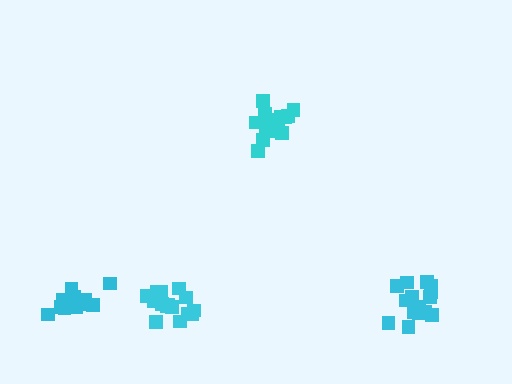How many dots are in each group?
Group 1: 15 dots, Group 2: 17 dots, Group 3: 16 dots, Group 4: 16 dots (64 total).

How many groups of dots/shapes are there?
There are 4 groups.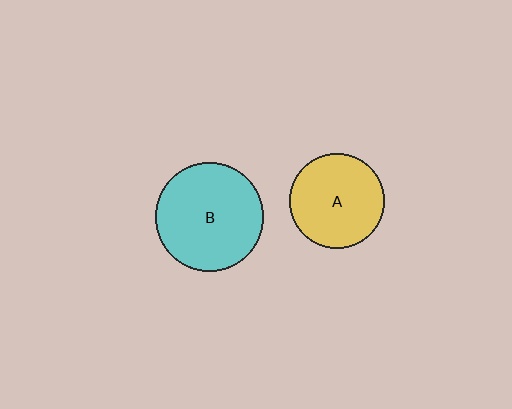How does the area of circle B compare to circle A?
Approximately 1.3 times.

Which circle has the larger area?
Circle B (cyan).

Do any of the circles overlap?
No, none of the circles overlap.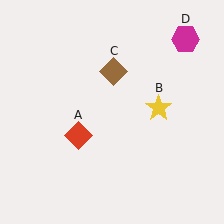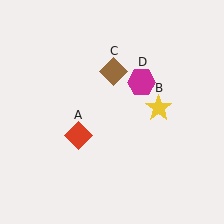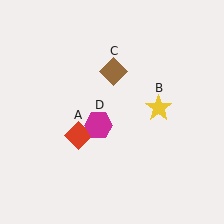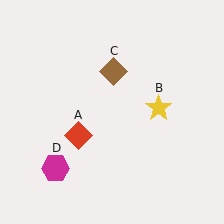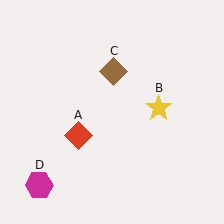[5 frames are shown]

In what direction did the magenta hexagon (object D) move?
The magenta hexagon (object D) moved down and to the left.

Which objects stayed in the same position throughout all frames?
Red diamond (object A) and yellow star (object B) and brown diamond (object C) remained stationary.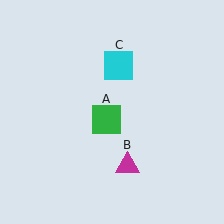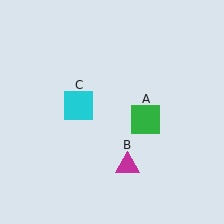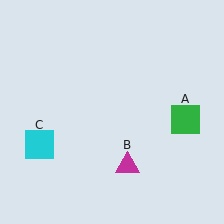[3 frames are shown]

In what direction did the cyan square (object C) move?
The cyan square (object C) moved down and to the left.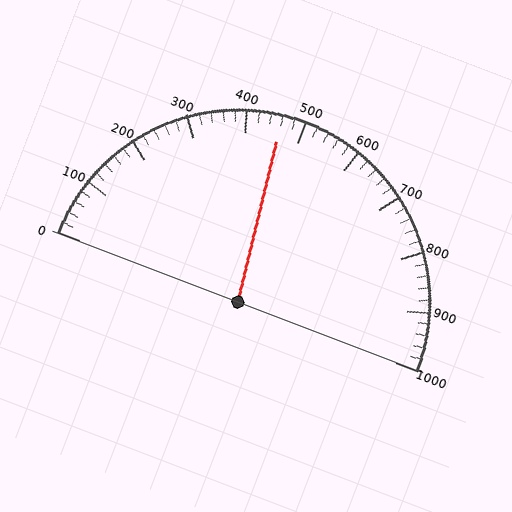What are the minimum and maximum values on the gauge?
The gauge ranges from 0 to 1000.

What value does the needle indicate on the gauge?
The needle indicates approximately 460.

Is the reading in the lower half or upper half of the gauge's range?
The reading is in the lower half of the range (0 to 1000).